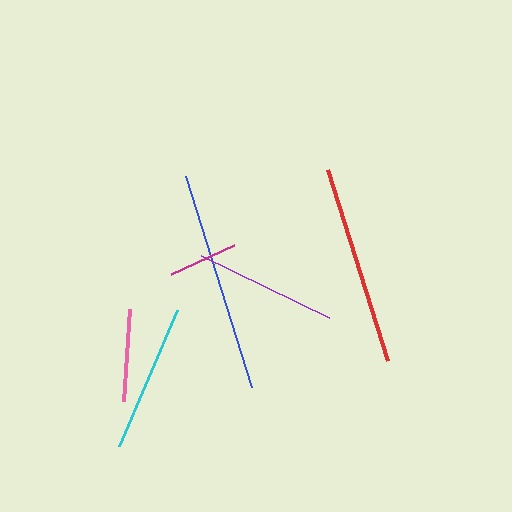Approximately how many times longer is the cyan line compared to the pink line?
The cyan line is approximately 1.6 times the length of the pink line.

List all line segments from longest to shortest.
From longest to shortest: blue, red, cyan, purple, pink, magenta.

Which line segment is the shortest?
The magenta line is the shortest at approximately 70 pixels.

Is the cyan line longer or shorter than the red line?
The red line is longer than the cyan line.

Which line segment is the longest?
The blue line is the longest at approximately 221 pixels.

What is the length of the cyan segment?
The cyan segment is approximately 148 pixels long.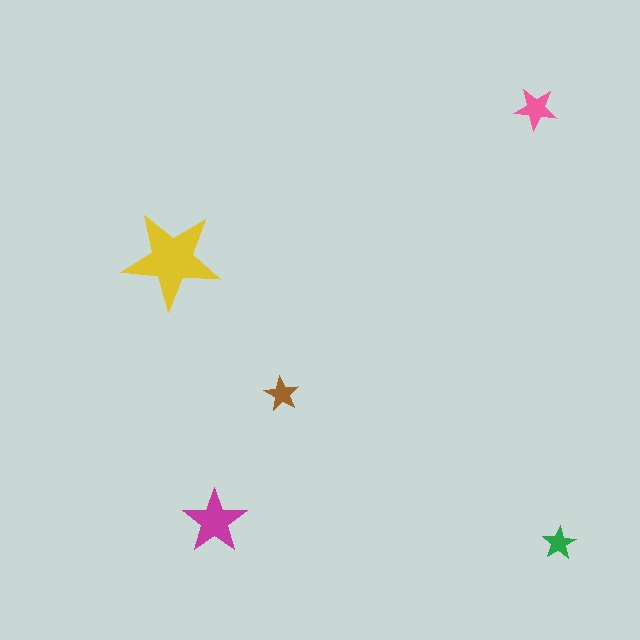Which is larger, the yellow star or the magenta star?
The yellow one.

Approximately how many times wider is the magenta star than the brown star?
About 2 times wider.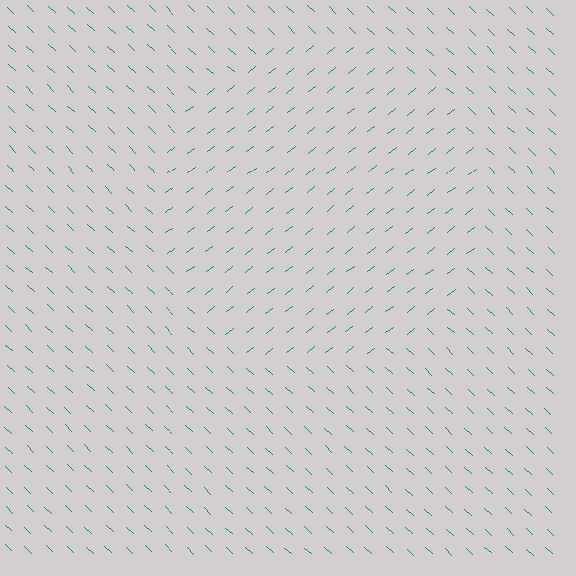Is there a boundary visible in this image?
Yes, there is a texture boundary formed by a change in line orientation.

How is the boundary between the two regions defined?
The boundary is defined purely by a change in line orientation (approximately 81 degrees difference). All lines are the same color and thickness.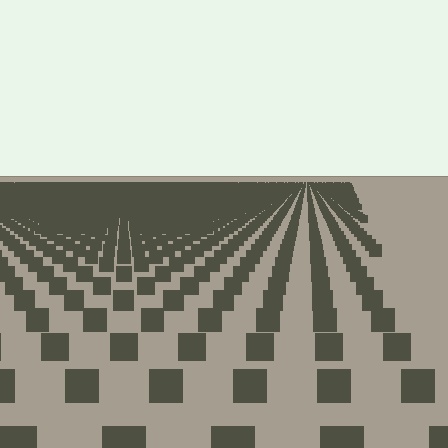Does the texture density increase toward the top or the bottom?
Density increases toward the top.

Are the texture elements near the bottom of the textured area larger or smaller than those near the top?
Larger. Near the bottom, elements are closer to the viewer and appear at a bigger on-screen size.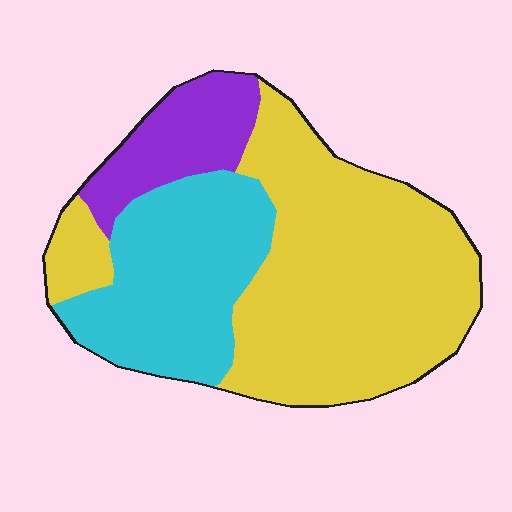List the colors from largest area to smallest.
From largest to smallest: yellow, cyan, purple.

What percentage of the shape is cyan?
Cyan covers 29% of the shape.